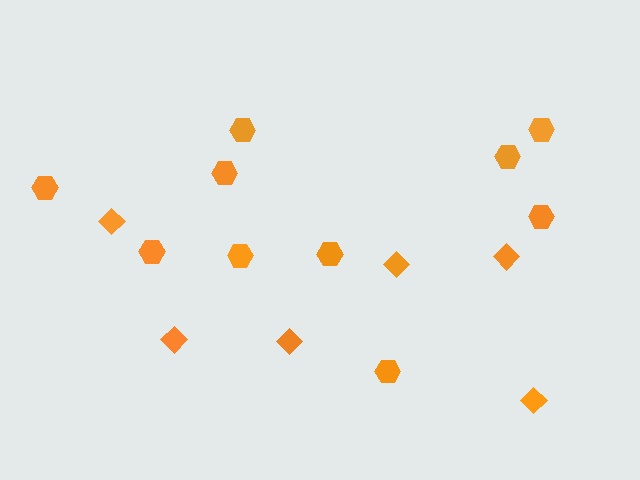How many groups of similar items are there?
There are 2 groups: one group of hexagons (10) and one group of diamonds (6).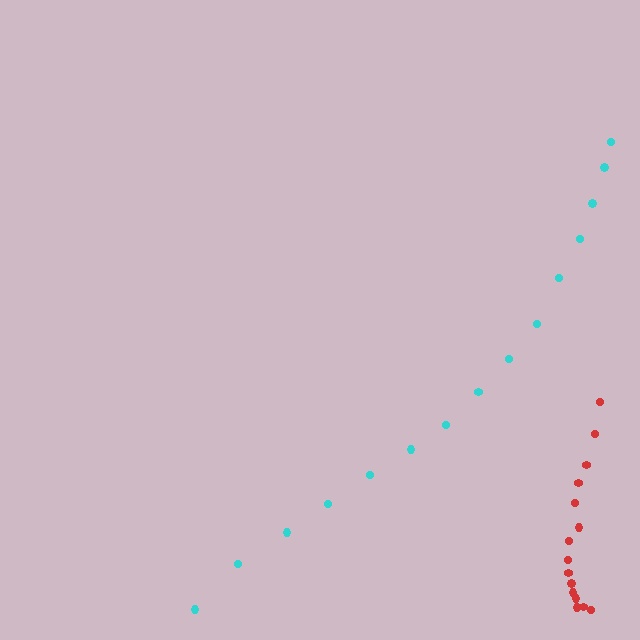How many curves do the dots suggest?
There are 2 distinct paths.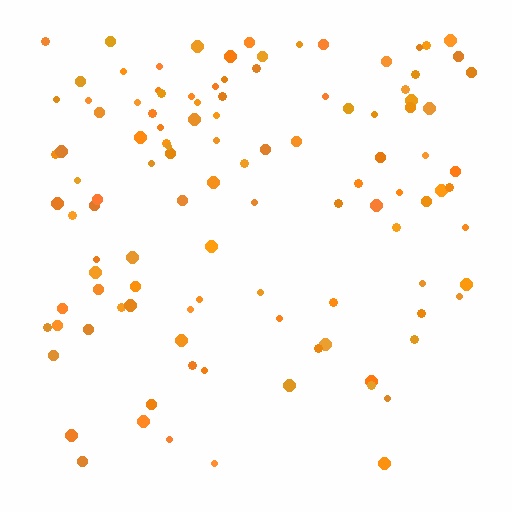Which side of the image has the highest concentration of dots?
The top.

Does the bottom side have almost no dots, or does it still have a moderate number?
Still a moderate number, just noticeably fewer than the top.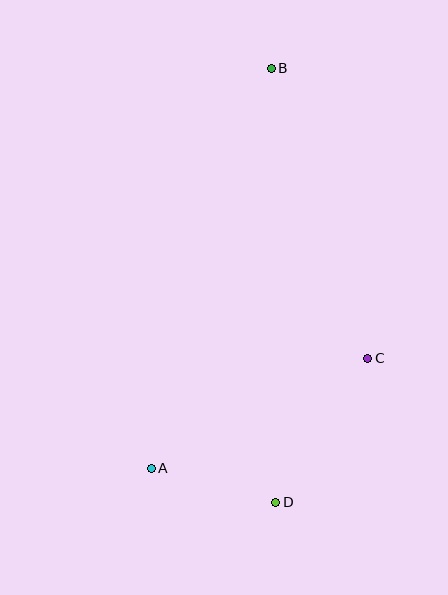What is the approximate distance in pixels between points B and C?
The distance between B and C is approximately 306 pixels.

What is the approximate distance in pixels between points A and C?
The distance between A and C is approximately 243 pixels.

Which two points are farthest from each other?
Points B and D are farthest from each other.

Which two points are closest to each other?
Points A and D are closest to each other.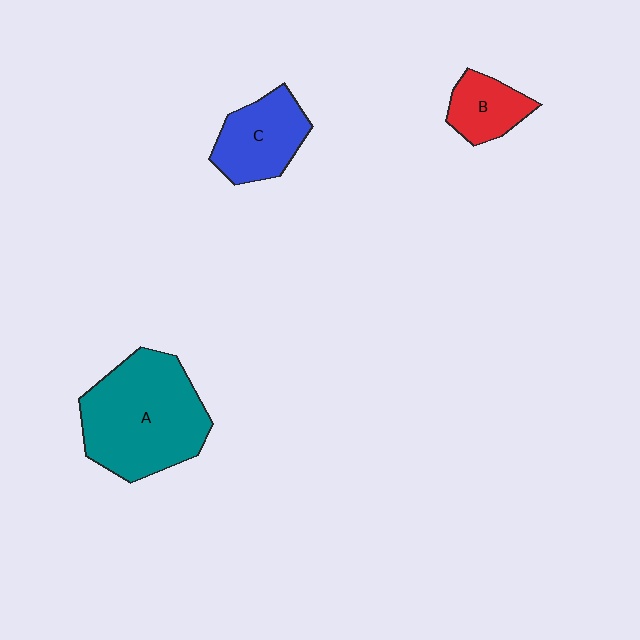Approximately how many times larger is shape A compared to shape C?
Approximately 1.9 times.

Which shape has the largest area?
Shape A (teal).